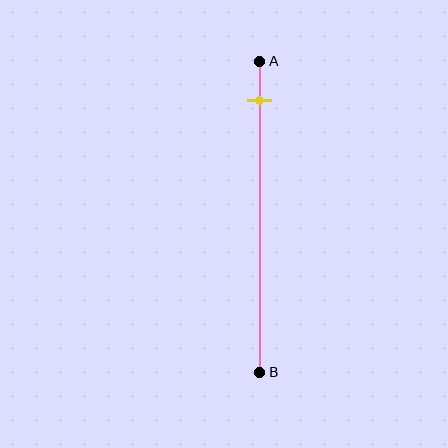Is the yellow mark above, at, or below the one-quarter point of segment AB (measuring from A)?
The yellow mark is above the one-quarter point of segment AB.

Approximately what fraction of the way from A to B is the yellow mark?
The yellow mark is approximately 15% of the way from A to B.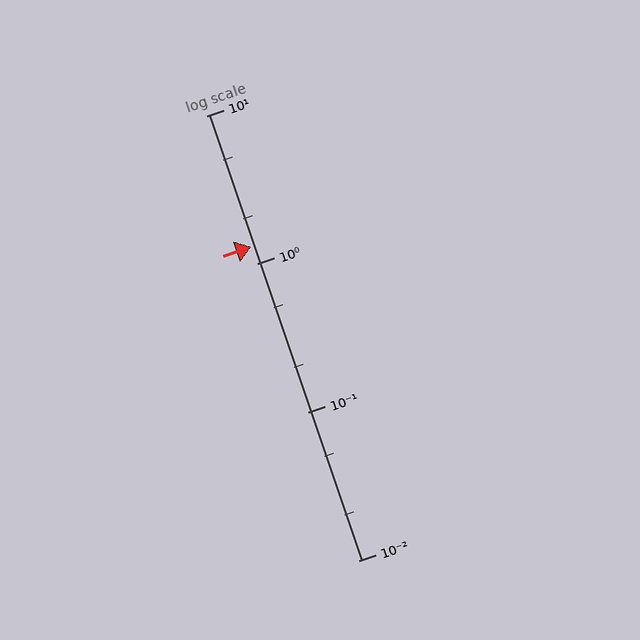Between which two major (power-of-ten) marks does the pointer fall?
The pointer is between 1 and 10.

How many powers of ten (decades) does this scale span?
The scale spans 3 decades, from 0.01 to 10.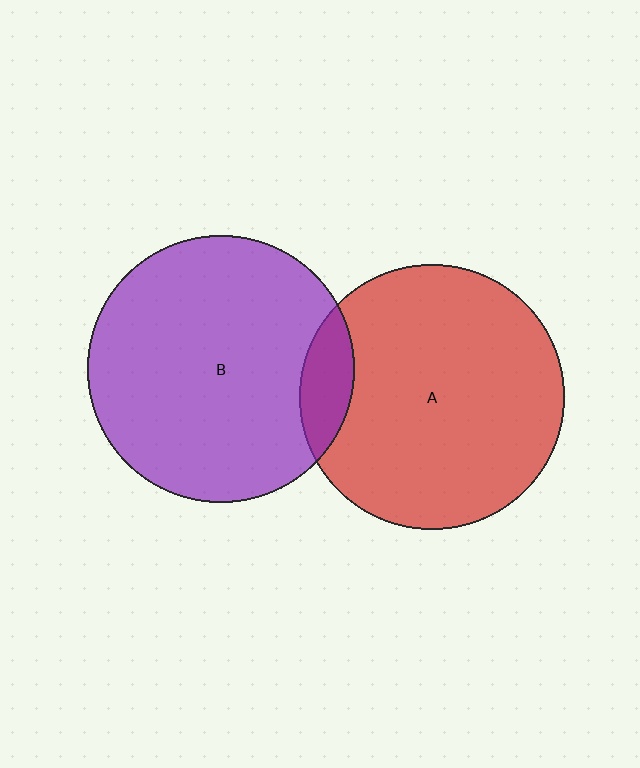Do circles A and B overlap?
Yes.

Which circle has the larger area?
Circle B (purple).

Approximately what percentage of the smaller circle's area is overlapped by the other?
Approximately 10%.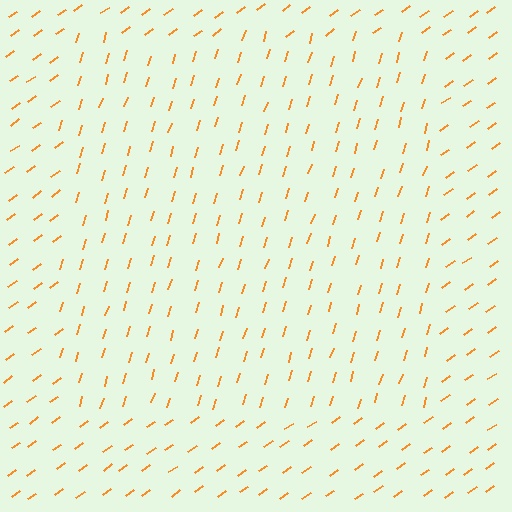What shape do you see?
I see a rectangle.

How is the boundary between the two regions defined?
The boundary is defined purely by a change in line orientation (approximately 37 degrees difference). All lines are the same color and thickness.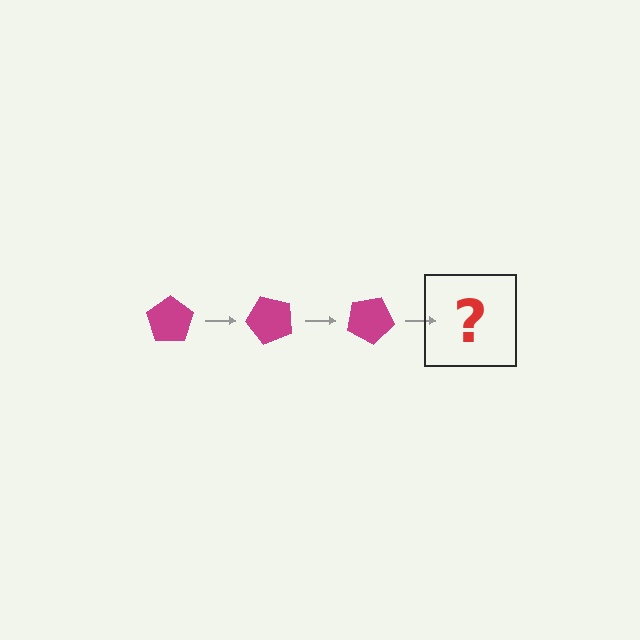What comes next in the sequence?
The next element should be a magenta pentagon rotated 150 degrees.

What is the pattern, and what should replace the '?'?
The pattern is that the pentagon rotates 50 degrees each step. The '?' should be a magenta pentagon rotated 150 degrees.